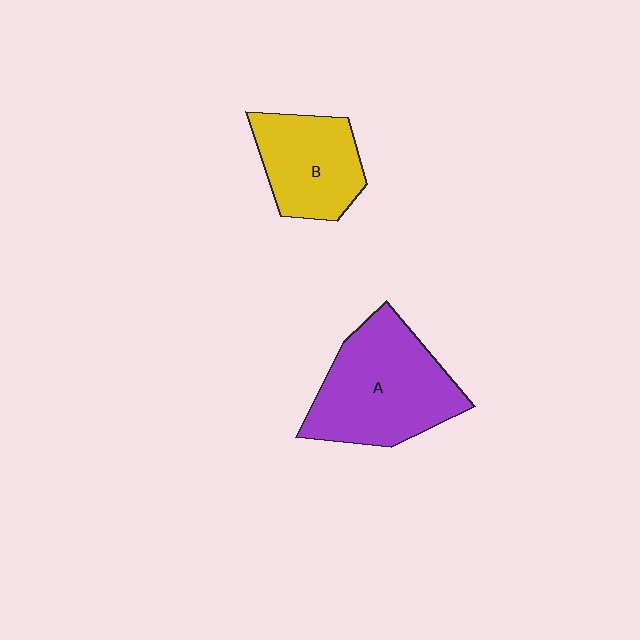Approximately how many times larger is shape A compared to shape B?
Approximately 1.5 times.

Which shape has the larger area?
Shape A (purple).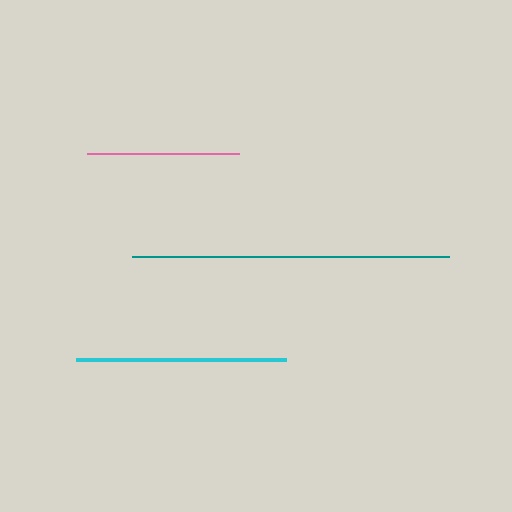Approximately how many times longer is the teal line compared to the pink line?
The teal line is approximately 2.1 times the length of the pink line.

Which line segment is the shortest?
The pink line is the shortest at approximately 151 pixels.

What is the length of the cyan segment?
The cyan segment is approximately 210 pixels long.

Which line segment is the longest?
The teal line is the longest at approximately 317 pixels.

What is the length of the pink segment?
The pink segment is approximately 151 pixels long.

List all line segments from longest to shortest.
From longest to shortest: teal, cyan, pink.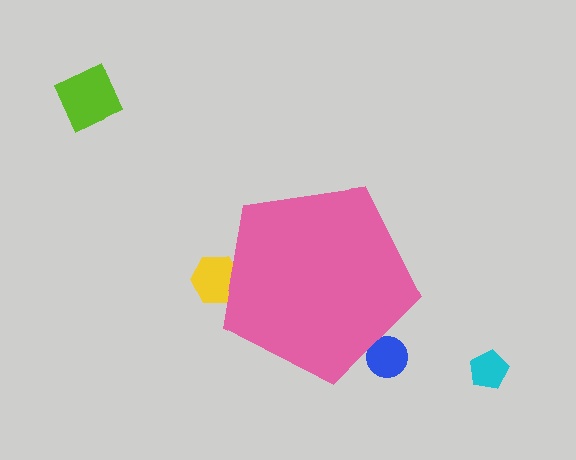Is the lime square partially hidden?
No, the lime square is fully visible.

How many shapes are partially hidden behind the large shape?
2 shapes are partially hidden.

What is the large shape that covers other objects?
A pink pentagon.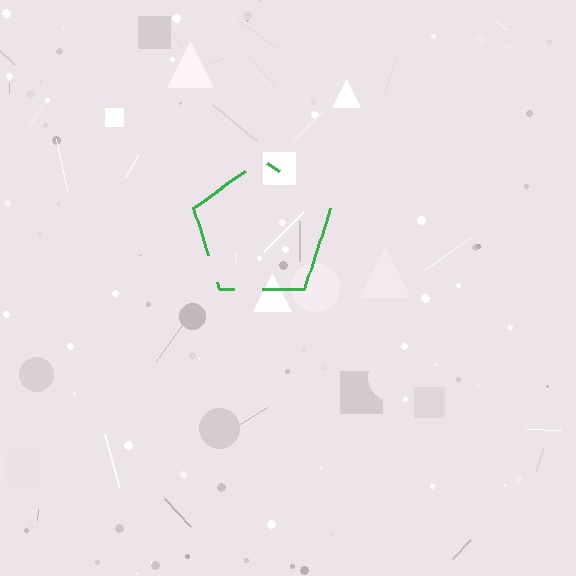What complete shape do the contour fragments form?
The contour fragments form a pentagon.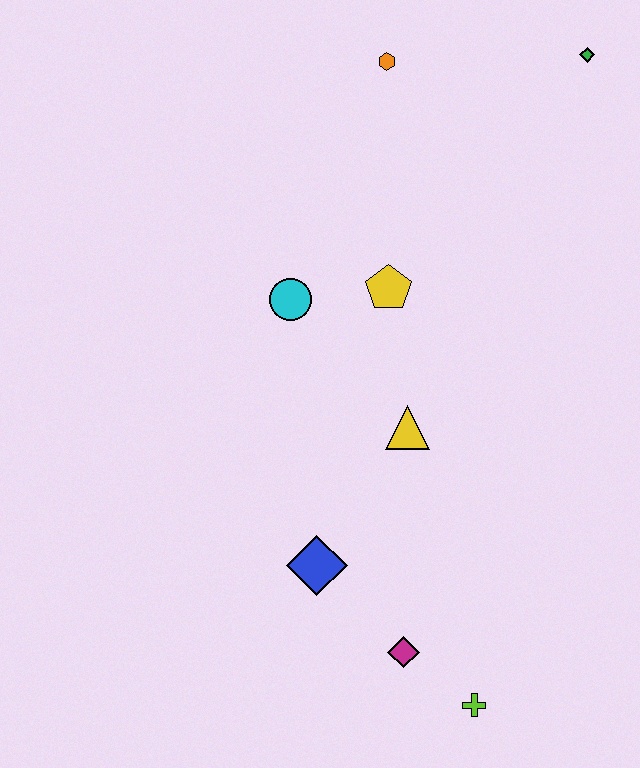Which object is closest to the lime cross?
The magenta diamond is closest to the lime cross.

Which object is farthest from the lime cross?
The green diamond is farthest from the lime cross.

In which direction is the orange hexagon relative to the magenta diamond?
The orange hexagon is above the magenta diamond.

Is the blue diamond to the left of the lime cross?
Yes